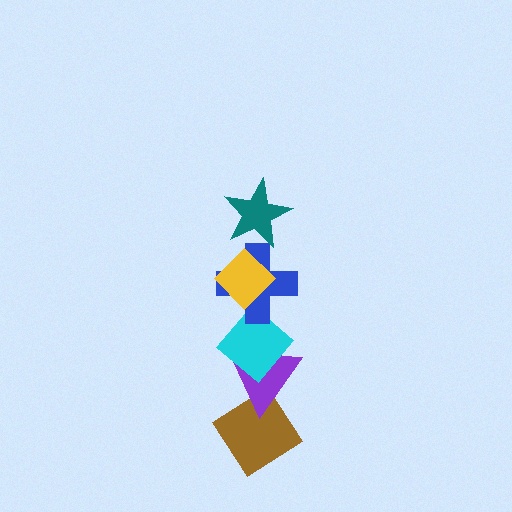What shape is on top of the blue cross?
The yellow diamond is on top of the blue cross.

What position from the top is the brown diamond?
The brown diamond is 6th from the top.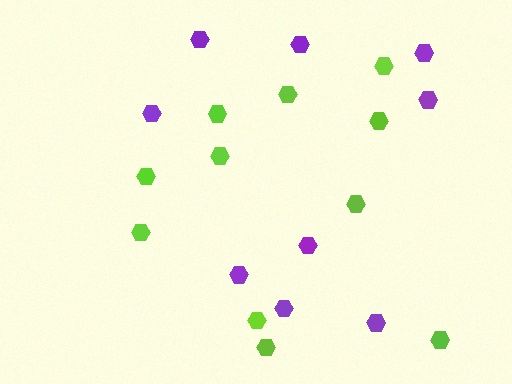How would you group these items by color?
There are 2 groups: one group of lime hexagons (11) and one group of purple hexagons (9).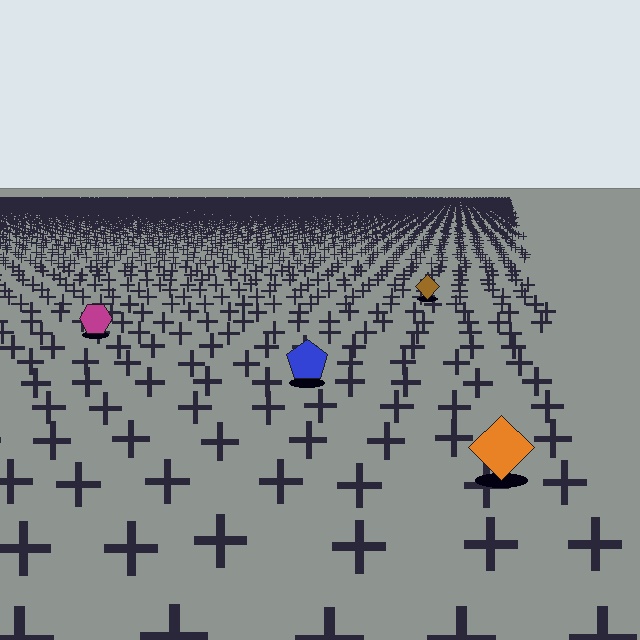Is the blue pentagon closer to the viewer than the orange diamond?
No. The orange diamond is closer — you can tell from the texture gradient: the ground texture is coarser near it.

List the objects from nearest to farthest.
From nearest to farthest: the orange diamond, the blue pentagon, the magenta hexagon, the brown diamond.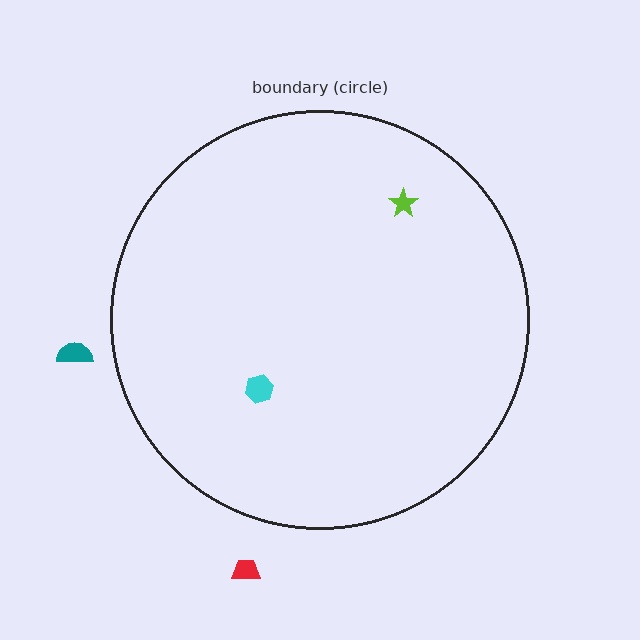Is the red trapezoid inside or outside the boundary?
Outside.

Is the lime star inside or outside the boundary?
Inside.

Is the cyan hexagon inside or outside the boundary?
Inside.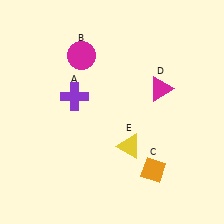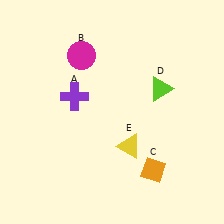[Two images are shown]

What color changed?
The triangle (D) changed from magenta in Image 1 to lime in Image 2.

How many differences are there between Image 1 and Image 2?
There is 1 difference between the two images.